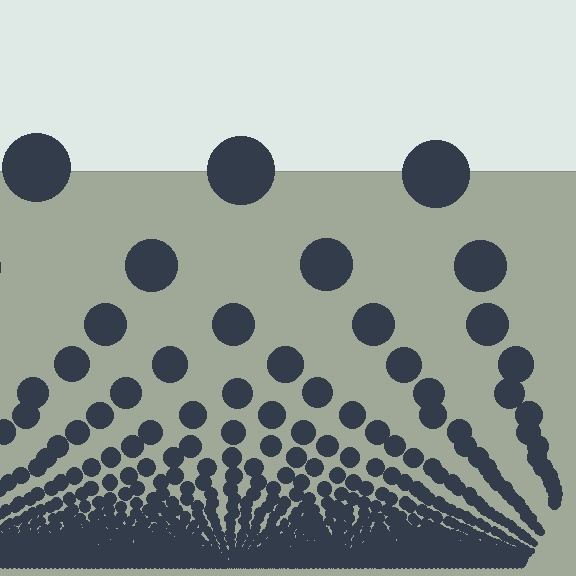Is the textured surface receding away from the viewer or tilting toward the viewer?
The surface appears to tilt toward the viewer. Texture elements get larger and sparser toward the top.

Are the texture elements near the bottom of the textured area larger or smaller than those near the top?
Smaller. The gradient is inverted — elements near the bottom are smaller and denser.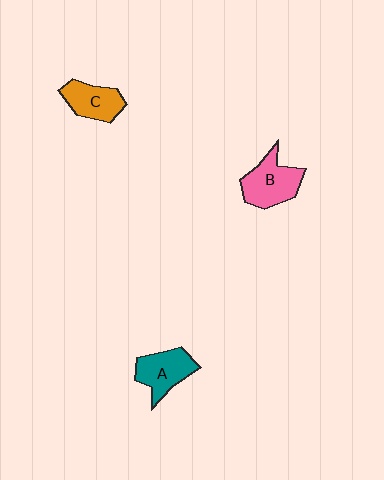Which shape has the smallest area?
Shape C (orange).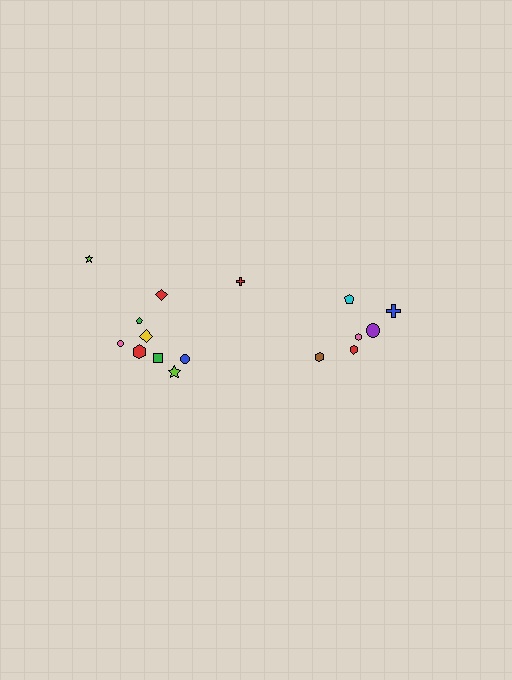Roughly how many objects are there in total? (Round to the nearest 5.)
Roughly 15 objects in total.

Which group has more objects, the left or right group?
The left group.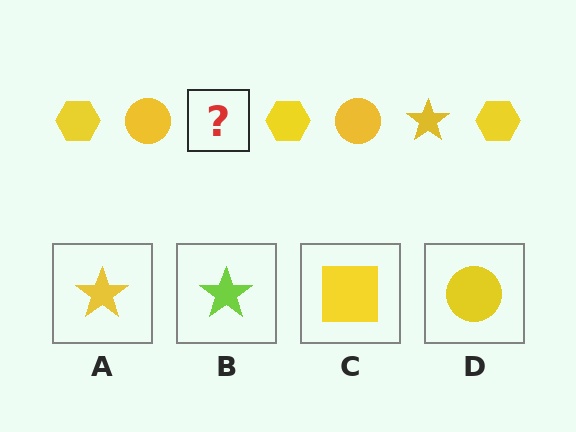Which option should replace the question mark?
Option A.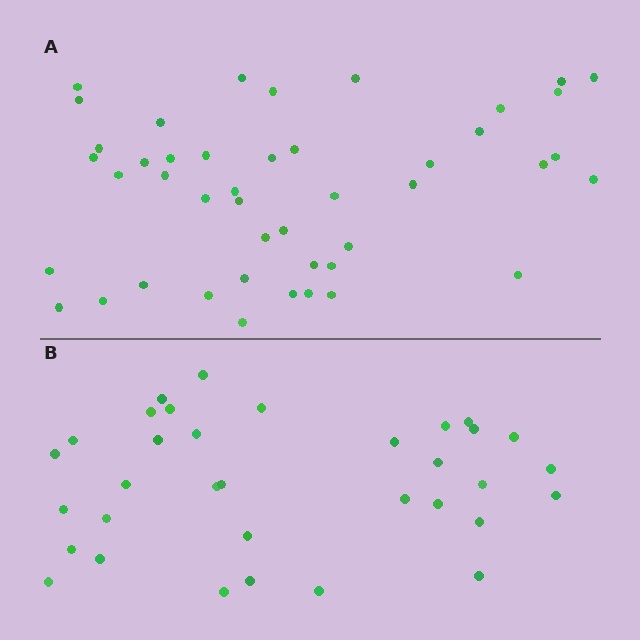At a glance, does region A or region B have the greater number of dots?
Region A (the top region) has more dots.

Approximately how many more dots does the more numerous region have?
Region A has roughly 12 or so more dots than region B.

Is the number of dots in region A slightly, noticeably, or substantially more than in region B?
Region A has noticeably more, but not dramatically so. The ratio is roughly 1.3 to 1.